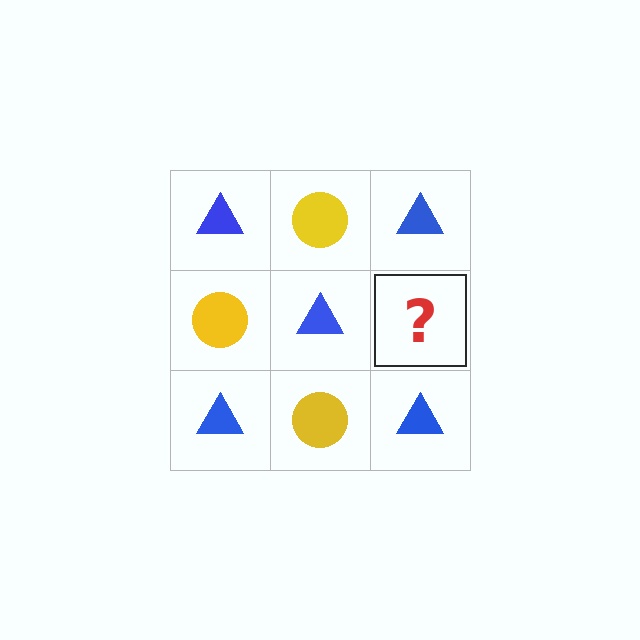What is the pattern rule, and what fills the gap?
The rule is that it alternates blue triangle and yellow circle in a checkerboard pattern. The gap should be filled with a yellow circle.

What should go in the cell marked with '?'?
The missing cell should contain a yellow circle.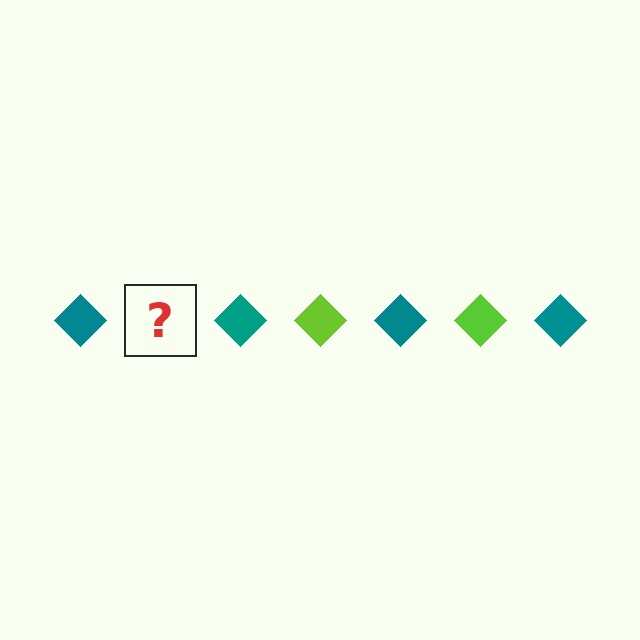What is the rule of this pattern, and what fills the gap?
The rule is that the pattern cycles through teal, lime diamonds. The gap should be filled with a lime diamond.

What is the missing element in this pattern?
The missing element is a lime diamond.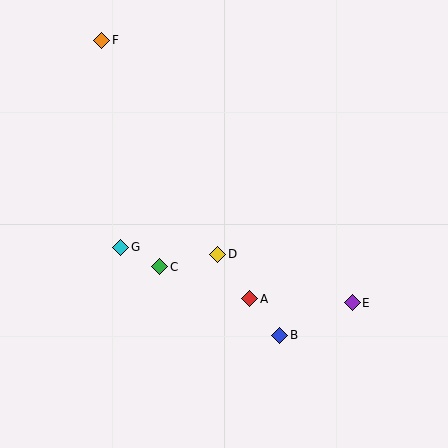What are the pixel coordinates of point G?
Point G is at (121, 247).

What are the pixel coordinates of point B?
Point B is at (280, 335).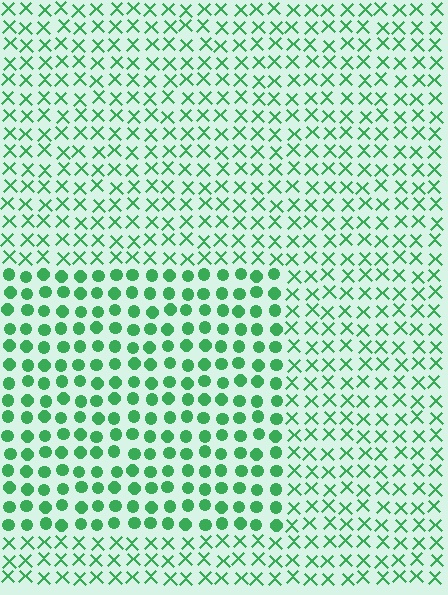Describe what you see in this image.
The image is filled with small green elements arranged in a uniform grid. A rectangle-shaped region contains circles, while the surrounding area contains X marks. The boundary is defined purely by the change in element shape.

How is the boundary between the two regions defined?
The boundary is defined by a change in element shape: circles inside vs. X marks outside. All elements share the same color and spacing.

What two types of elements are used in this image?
The image uses circles inside the rectangle region and X marks outside it.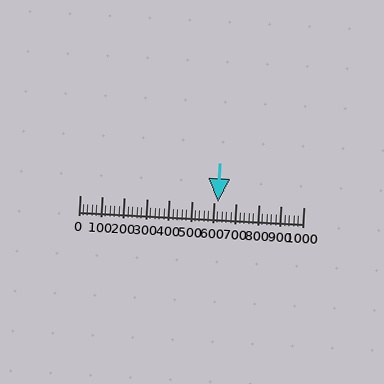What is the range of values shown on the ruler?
The ruler shows values from 0 to 1000.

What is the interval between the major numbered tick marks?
The major tick marks are spaced 100 units apart.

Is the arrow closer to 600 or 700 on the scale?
The arrow is closer to 600.